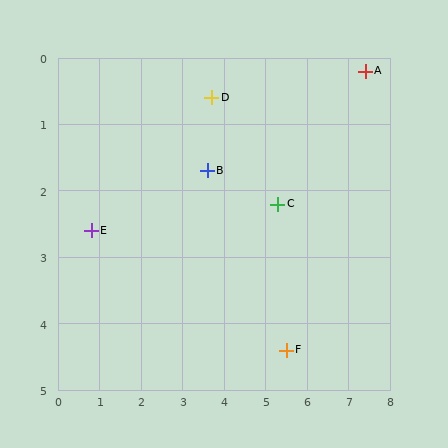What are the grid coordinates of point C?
Point C is at approximately (5.3, 2.2).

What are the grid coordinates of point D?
Point D is at approximately (3.7, 0.6).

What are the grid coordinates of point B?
Point B is at approximately (3.6, 1.7).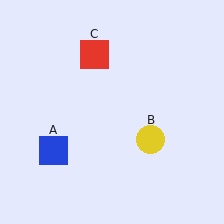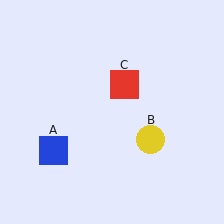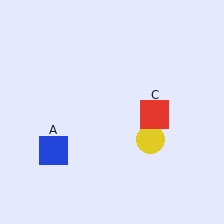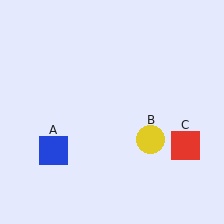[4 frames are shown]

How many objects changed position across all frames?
1 object changed position: red square (object C).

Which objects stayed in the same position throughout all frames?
Blue square (object A) and yellow circle (object B) remained stationary.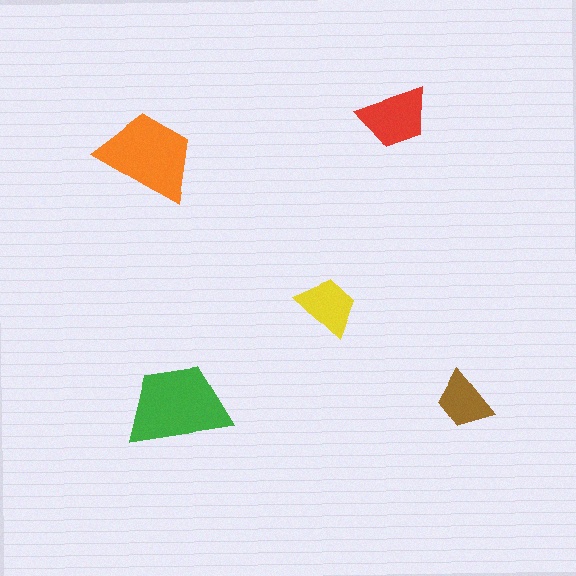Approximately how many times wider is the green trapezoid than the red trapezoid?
About 1.5 times wider.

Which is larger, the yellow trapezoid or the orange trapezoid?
The orange one.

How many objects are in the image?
There are 5 objects in the image.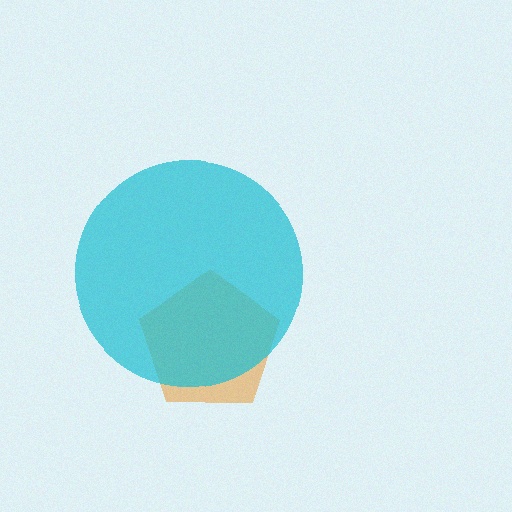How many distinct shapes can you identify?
There are 2 distinct shapes: an orange pentagon, a cyan circle.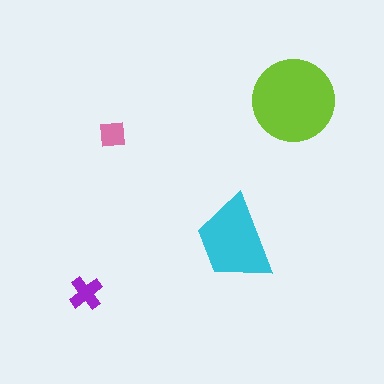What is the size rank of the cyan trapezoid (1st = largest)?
2nd.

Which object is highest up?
The lime circle is topmost.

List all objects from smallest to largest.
The pink square, the purple cross, the cyan trapezoid, the lime circle.